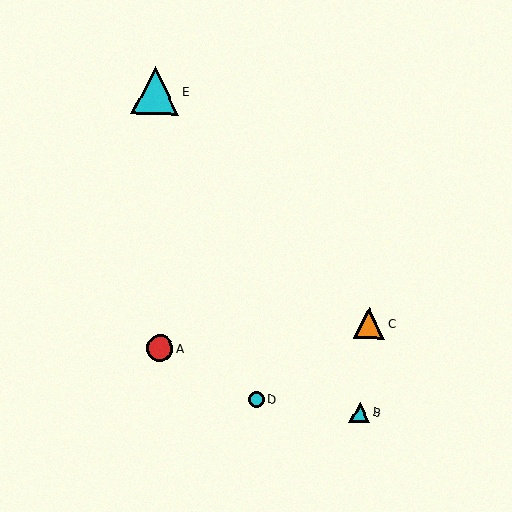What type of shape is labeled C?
Shape C is an orange triangle.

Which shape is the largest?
The cyan triangle (labeled E) is the largest.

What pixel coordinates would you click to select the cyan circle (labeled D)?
Click at (257, 400) to select the cyan circle D.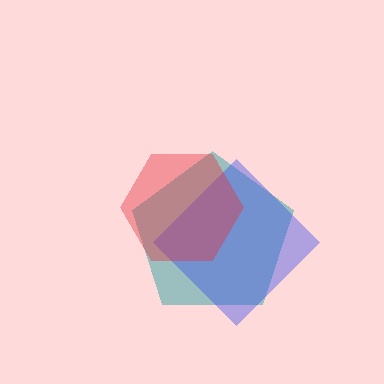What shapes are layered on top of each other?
The layered shapes are: a teal pentagon, a blue diamond, a red hexagon.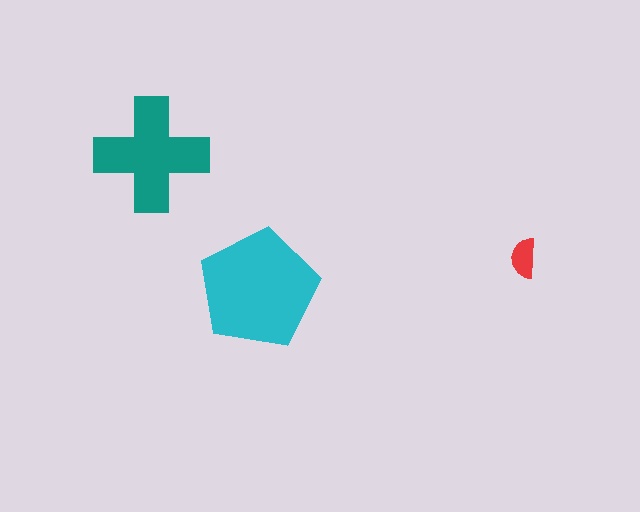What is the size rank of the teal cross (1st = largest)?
2nd.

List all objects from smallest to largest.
The red semicircle, the teal cross, the cyan pentagon.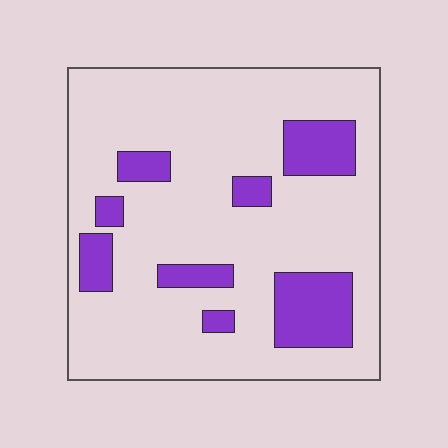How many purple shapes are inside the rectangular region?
8.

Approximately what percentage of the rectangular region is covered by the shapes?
Approximately 20%.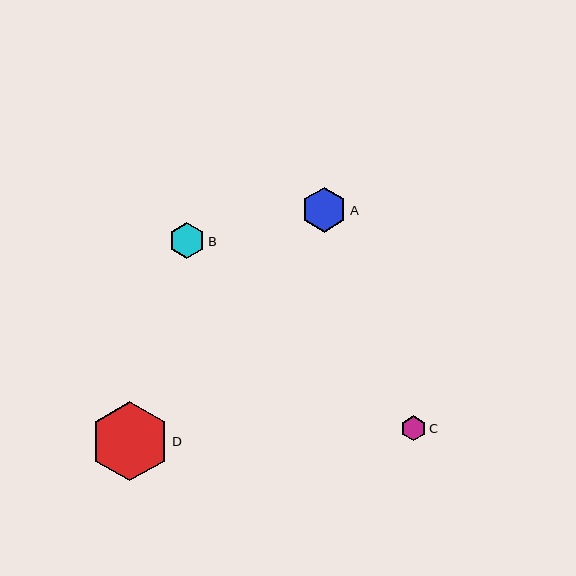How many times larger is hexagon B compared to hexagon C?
Hexagon B is approximately 1.4 times the size of hexagon C.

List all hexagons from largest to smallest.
From largest to smallest: D, A, B, C.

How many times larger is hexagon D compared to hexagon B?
Hexagon D is approximately 2.2 times the size of hexagon B.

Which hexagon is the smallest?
Hexagon C is the smallest with a size of approximately 25 pixels.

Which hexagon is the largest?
Hexagon D is the largest with a size of approximately 79 pixels.